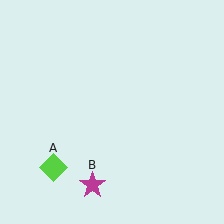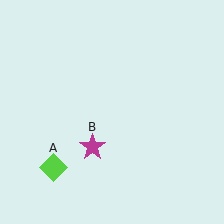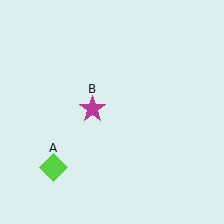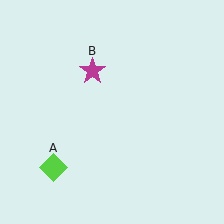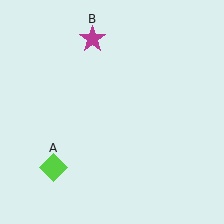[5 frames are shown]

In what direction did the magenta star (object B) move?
The magenta star (object B) moved up.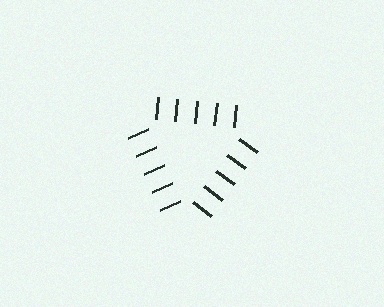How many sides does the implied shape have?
3 sides — the line-ends trace a triangle.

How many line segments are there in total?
15 — 5 along each of the 3 edges.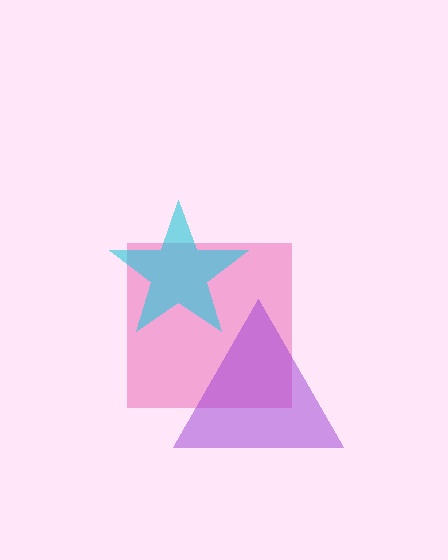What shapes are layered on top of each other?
The layered shapes are: a pink square, a purple triangle, a cyan star.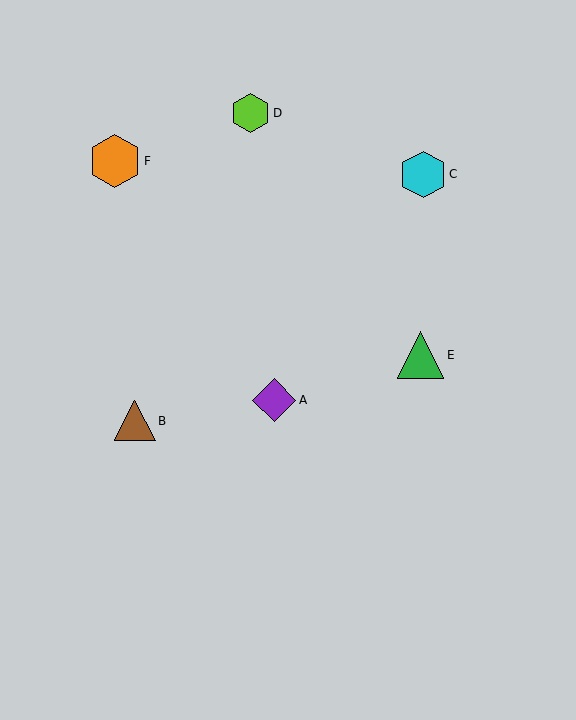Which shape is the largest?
The orange hexagon (labeled F) is the largest.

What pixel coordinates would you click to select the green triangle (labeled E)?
Click at (421, 355) to select the green triangle E.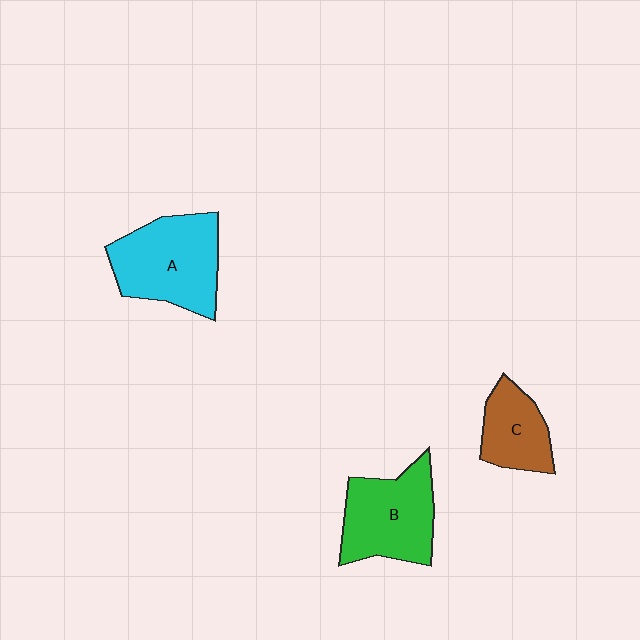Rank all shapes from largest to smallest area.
From largest to smallest: A (cyan), B (green), C (brown).